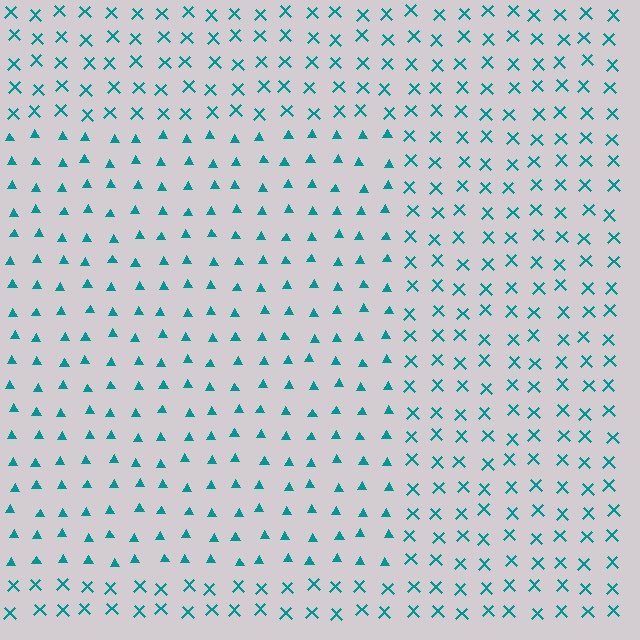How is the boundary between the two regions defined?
The boundary is defined by a change in element shape: triangles inside vs. X marks outside. All elements share the same color and spacing.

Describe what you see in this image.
The image is filled with small teal elements arranged in a uniform grid. A rectangle-shaped region contains triangles, while the surrounding area contains X marks. The boundary is defined purely by the change in element shape.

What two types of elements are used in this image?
The image uses triangles inside the rectangle region and X marks outside it.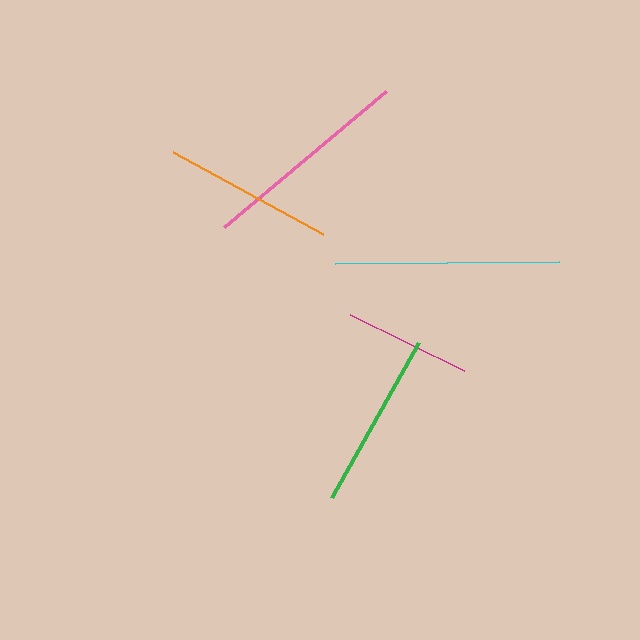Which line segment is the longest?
The cyan line is the longest at approximately 224 pixels.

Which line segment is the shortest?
The magenta line is the shortest at approximately 128 pixels.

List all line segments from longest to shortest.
From longest to shortest: cyan, pink, green, orange, magenta.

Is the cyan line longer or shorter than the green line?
The cyan line is longer than the green line.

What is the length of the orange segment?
The orange segment is approximately 171 pixels long.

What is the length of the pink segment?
The pink segment is approximately 211 pixels long.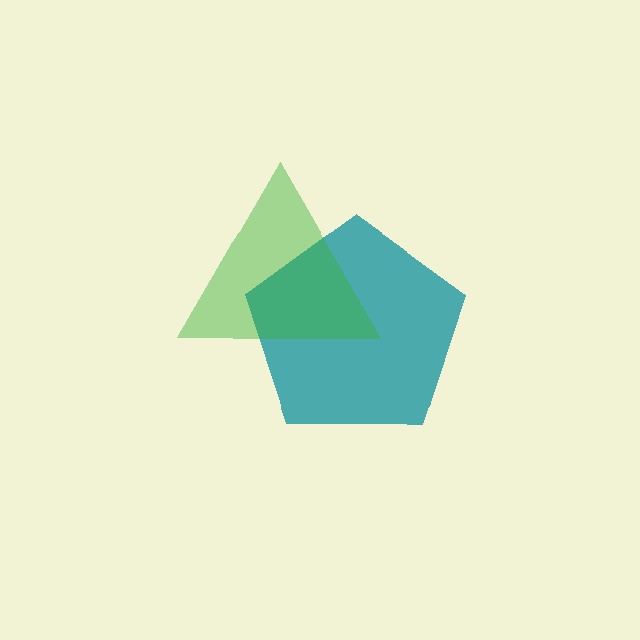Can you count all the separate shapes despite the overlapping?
Yes, there are 2 separate shapes.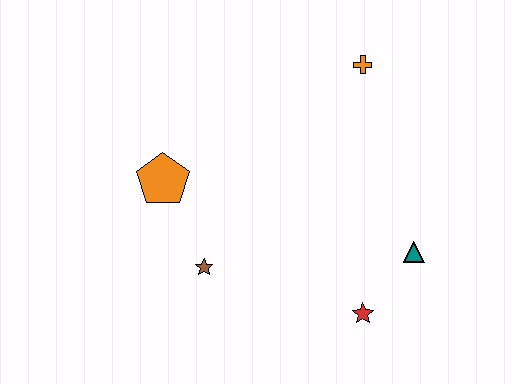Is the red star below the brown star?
Yes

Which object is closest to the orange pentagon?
The brown star is closest to the orange pentagon.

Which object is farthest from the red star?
The orange cross is farthest from the red star.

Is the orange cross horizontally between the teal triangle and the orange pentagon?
Yes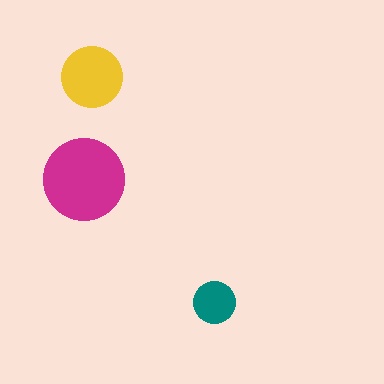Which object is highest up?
The yellow circle is topmost.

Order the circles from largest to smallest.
the magenta one, the yellow one, the teal one.